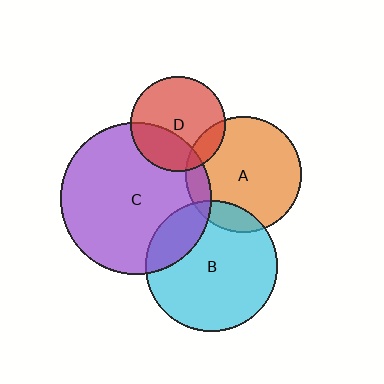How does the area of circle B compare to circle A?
Approximately 1.3 times.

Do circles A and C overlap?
Yes.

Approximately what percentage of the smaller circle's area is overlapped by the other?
Approximately 10%.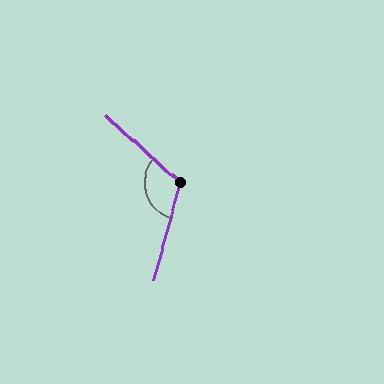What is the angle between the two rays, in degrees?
Approximately 116 degrees.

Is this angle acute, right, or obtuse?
It is obtuse.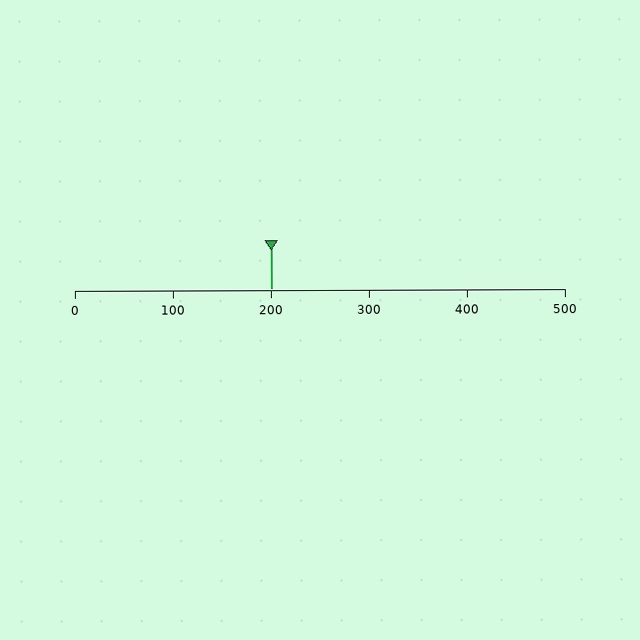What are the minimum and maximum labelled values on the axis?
The axis runs from 0 to 500.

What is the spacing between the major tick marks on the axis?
The major ticks are spaced 100 apart.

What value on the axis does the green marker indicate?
The marker indicates approximately 200.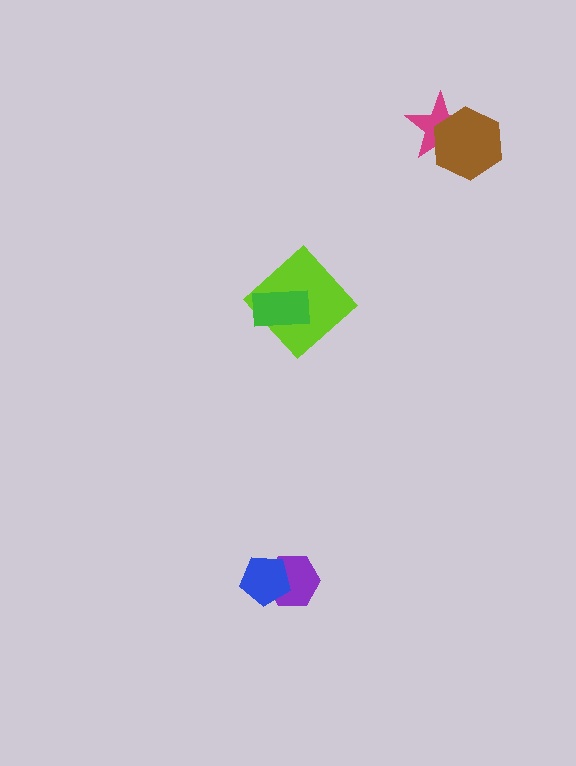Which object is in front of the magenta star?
The brown hexagon is in front of the magenta star.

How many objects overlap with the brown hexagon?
1 object overlaps with the brown hexagon.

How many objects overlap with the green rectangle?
1 object overlaps with the green rectangle.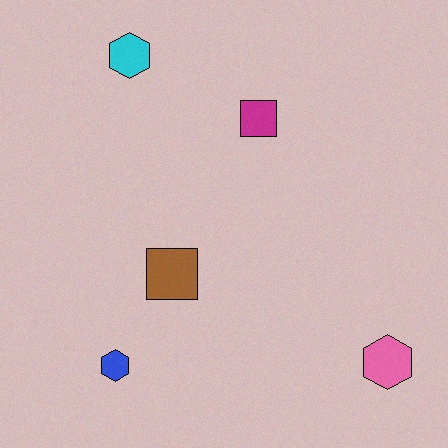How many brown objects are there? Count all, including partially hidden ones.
There is 1 brown object.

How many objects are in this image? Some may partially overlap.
There are 5 objects.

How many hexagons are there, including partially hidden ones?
There are 3 hexagons.